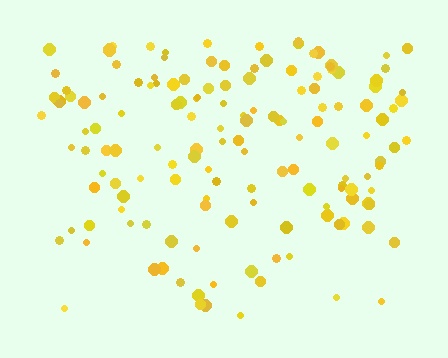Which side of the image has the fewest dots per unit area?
The bottom.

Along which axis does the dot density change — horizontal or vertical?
Vertical.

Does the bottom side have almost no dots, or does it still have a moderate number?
Still a moderate number, just noticeably fewer than the top.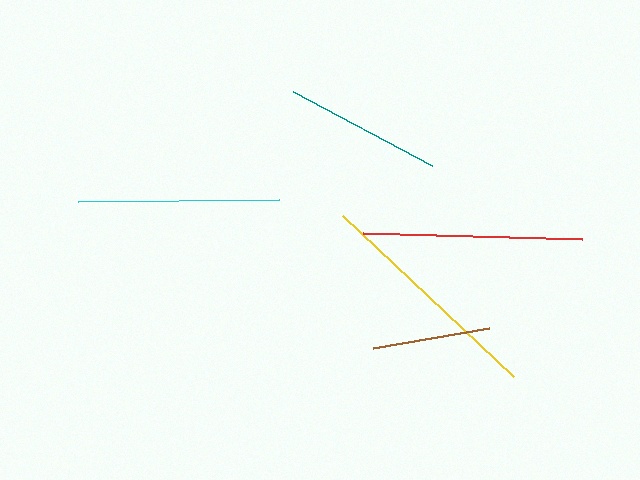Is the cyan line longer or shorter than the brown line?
The cyan line is longer than the brown line.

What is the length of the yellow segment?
The yellow segment is approximately 235 pixels long.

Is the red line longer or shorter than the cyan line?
The red line is longer than the cyan line.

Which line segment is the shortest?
The brown line is the shortest at approximately 117 pixels.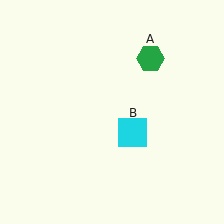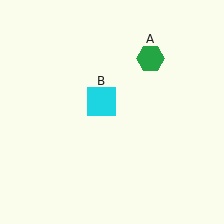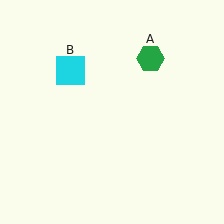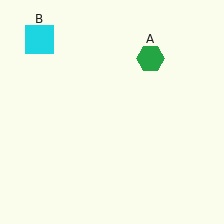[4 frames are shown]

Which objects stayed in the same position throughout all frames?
Green hexagon (object A) remained stationary.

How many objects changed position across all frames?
1 object changed position: cyan square (object B).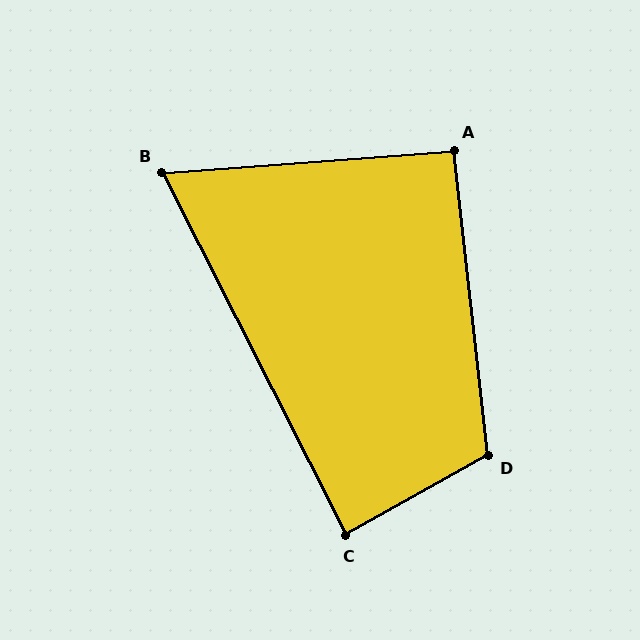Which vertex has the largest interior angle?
D, at approximately 113 degrees.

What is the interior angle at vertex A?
Approximately 92 degrees (approximately right).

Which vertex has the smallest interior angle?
B, at approximately 67 degrees.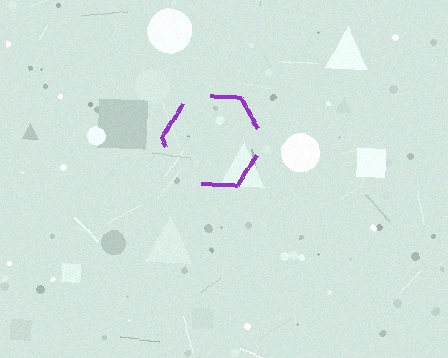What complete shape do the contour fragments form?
The contour fragments form a hexagon.